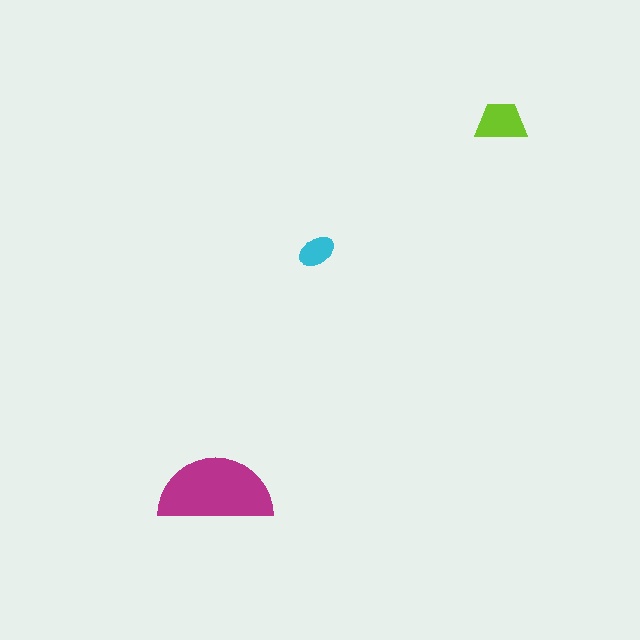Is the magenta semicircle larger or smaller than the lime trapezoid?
Larger.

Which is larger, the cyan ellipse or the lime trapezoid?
The lime trapezoid.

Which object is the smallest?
The cyan ellipse.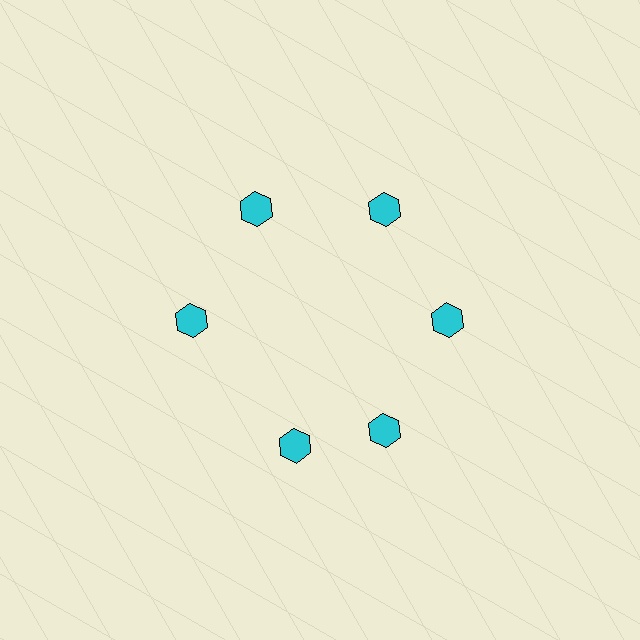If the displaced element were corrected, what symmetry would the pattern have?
It would have 6-fold rotational symmetry — the pattern would map onto itself every 60 degrees.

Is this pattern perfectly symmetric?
No. The 6 cyan hexagons are arranged in a ring, but one element near the 7 o'clock position is rotated out of alignment along the ring, breaking the 6-fold rotational symmetry.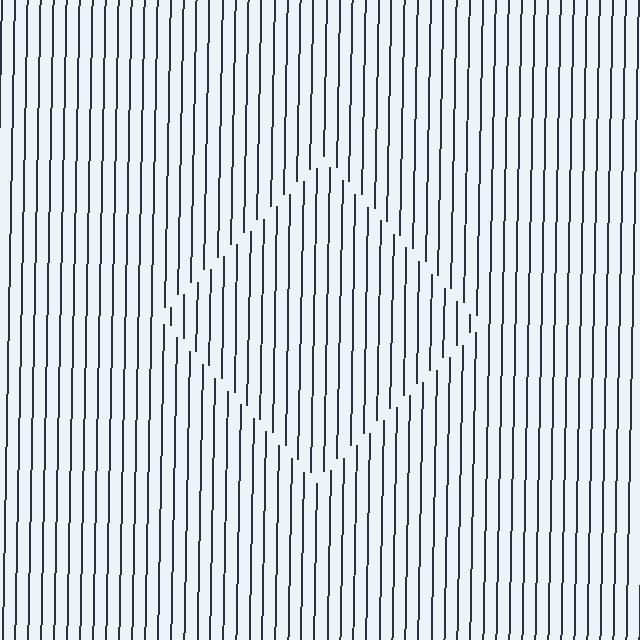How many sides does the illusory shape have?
4 sides — the line-ends trace a square.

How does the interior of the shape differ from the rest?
The interior of the shape contains the same grating, shifted by half a period — the contour is defined by the phase discontinuity where line-ends from the inner and outer gratings abut.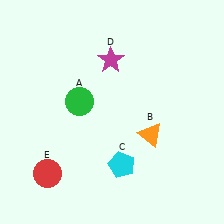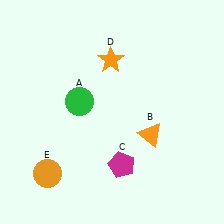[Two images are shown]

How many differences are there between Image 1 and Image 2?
There are 3 differences between the two images.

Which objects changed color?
C changed from cyan to magenta. D changed from magenta to orange. E changed from red to orange.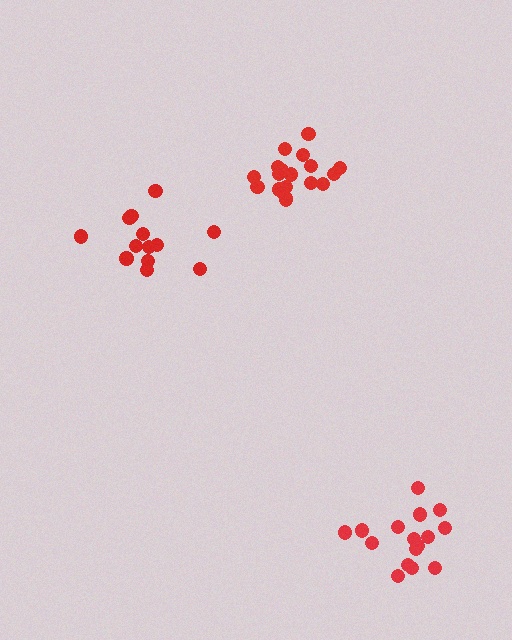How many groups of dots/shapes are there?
There are 3 groups.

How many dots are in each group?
Group 1: 19 dots, Group 2: 16 dots, Group 3: 13 dots (48 total).